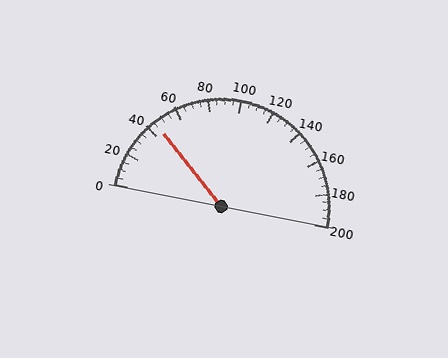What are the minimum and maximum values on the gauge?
The gauge ranges from 0 to 200.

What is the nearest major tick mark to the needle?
The nearest major tick mark is 40.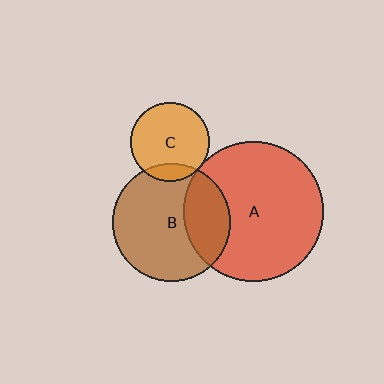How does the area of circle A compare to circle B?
Approximately 1.4 times.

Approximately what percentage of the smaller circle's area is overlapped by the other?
Approximately 5%.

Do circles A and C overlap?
Yes.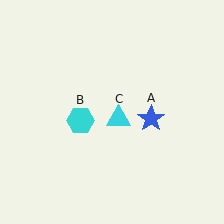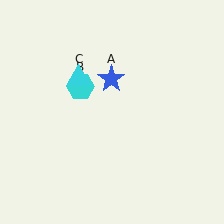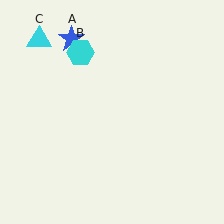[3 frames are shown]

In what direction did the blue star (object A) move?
The blue star (object A) moved up and to the left.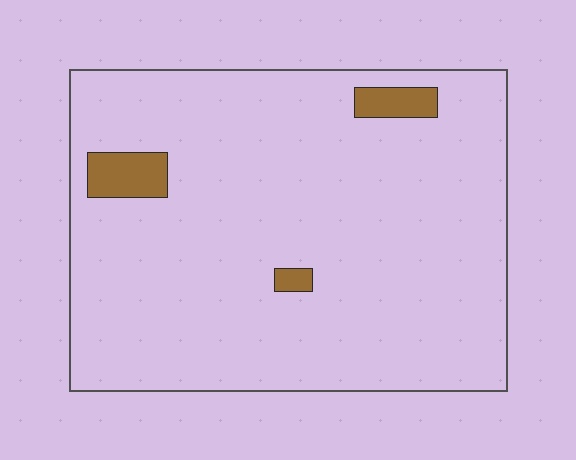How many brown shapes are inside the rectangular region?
3.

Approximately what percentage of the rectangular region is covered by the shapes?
Approximately 5%.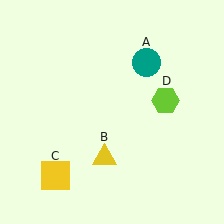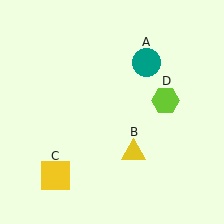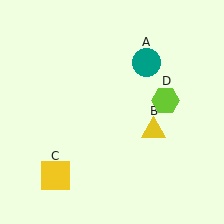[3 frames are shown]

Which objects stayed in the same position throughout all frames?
Teal circle (object A) and yellow square (object C) and lime hexagon (object D) remained stationary.